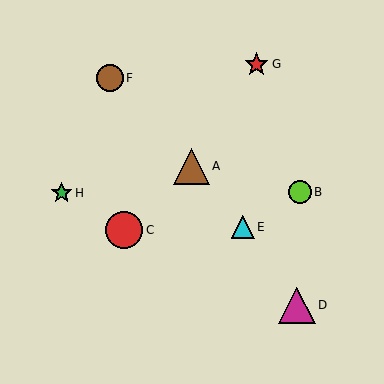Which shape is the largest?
The red circle (labeled C) is the largest.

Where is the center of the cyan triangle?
The center of the cyan triangle is at (243, 227).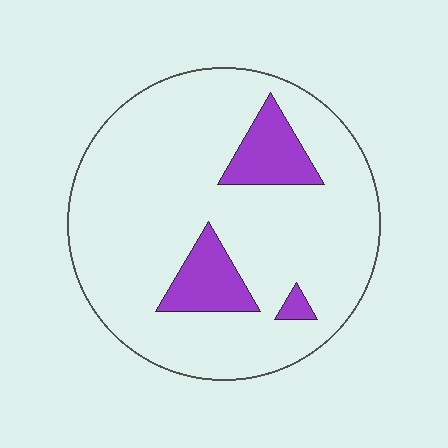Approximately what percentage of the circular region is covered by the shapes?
Approximately 15%.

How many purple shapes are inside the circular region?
3.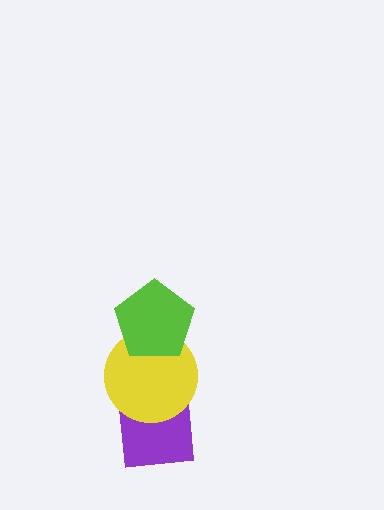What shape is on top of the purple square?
The yellow circle is on top of the purple square.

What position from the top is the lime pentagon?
The lime pentagon is 1st from the top.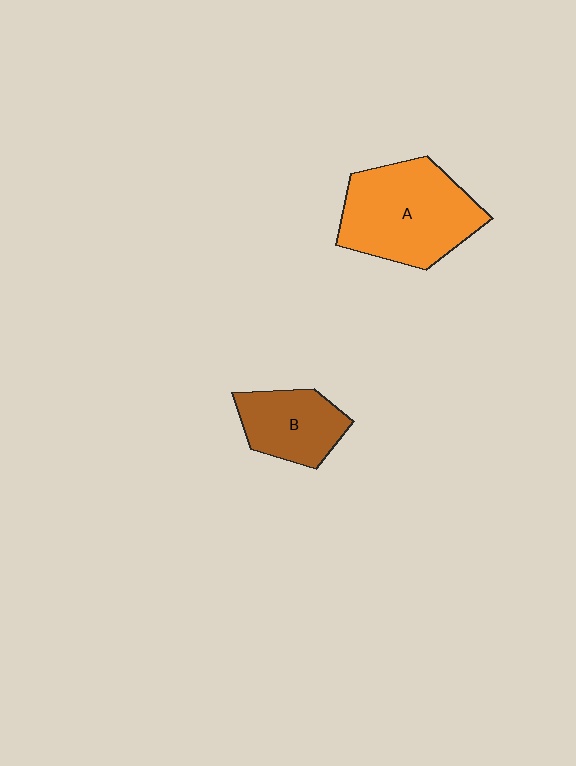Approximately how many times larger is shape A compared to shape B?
Approximately 1.8 times.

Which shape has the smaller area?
Shape B (brown).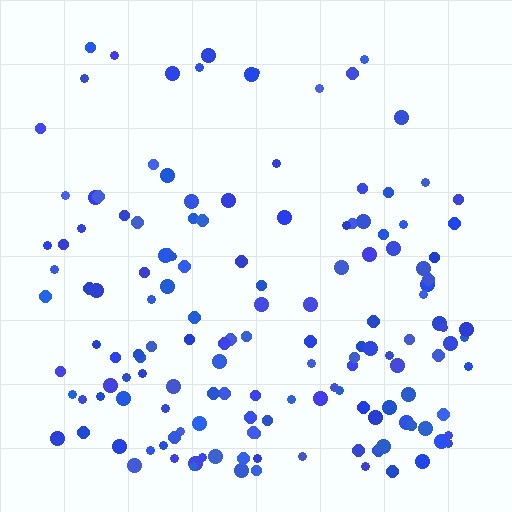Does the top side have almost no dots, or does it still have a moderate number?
Still a moderate number, just noticeably fewer than the bottom.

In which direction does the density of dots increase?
From top to bottom, with the bottom side densest.